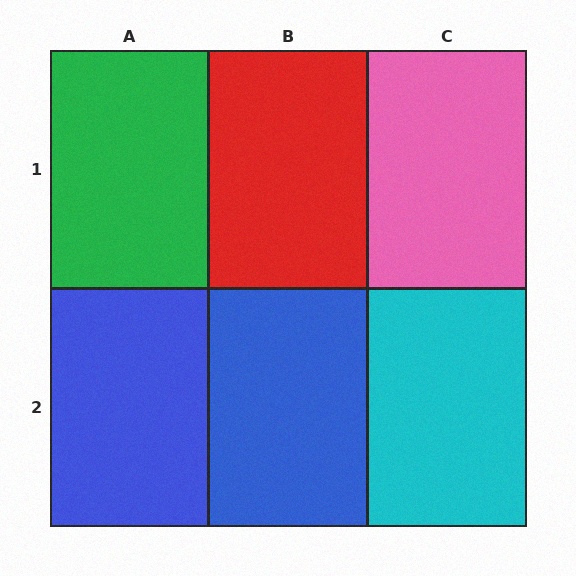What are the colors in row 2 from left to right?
Blue, blue, cyan.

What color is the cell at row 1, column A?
Green.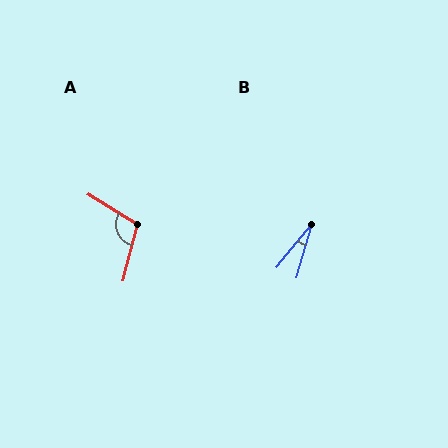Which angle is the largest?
A, at approximately 107 degrees.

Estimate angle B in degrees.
Approximately 24 degrees.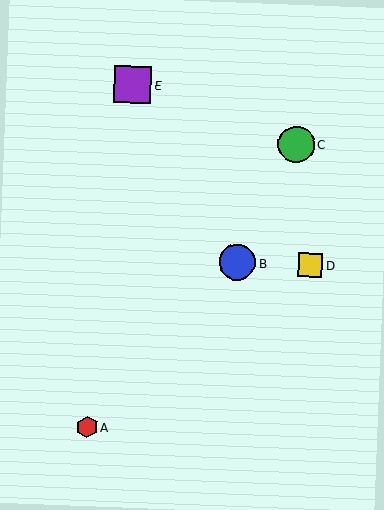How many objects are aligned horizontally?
2 objects (B, D) are aligned horizontally.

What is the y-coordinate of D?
Object D is at y≈265.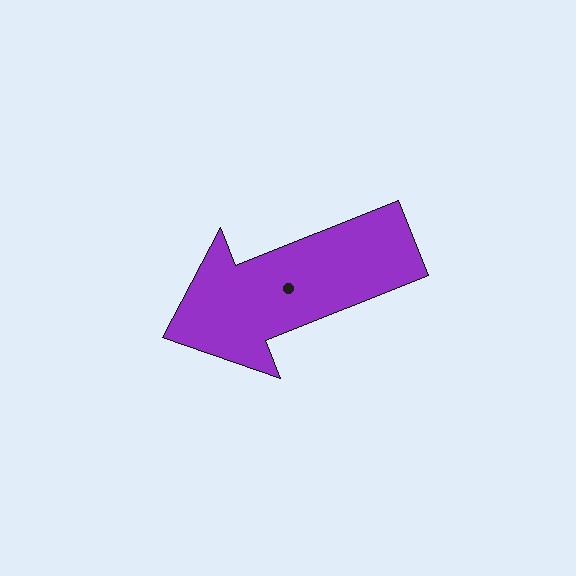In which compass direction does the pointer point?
West.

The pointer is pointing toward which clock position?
Roughly 8 o'clock.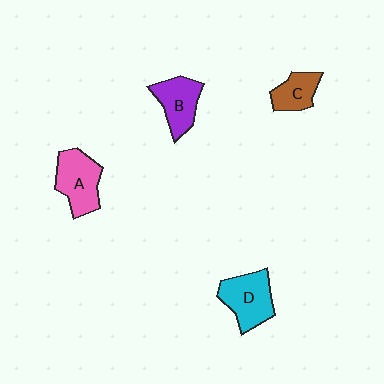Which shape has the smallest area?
Shape C (brown).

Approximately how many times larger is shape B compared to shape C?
Approximately 1.3 times.